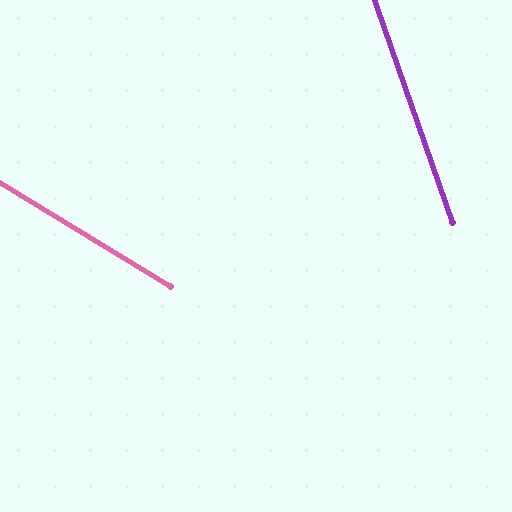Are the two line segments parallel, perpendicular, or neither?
Neither parallel nor perpendicular — they differ by about 40°.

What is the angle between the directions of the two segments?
Approximately 40 degrees.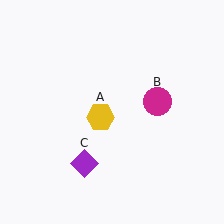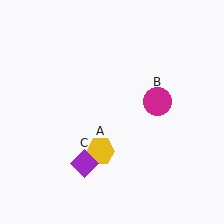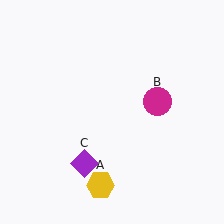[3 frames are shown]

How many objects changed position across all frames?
1 object changed position: yellow hexagon (object A).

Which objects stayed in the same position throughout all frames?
Magenta circle (object B) and purple diamond (object C) remained stationary.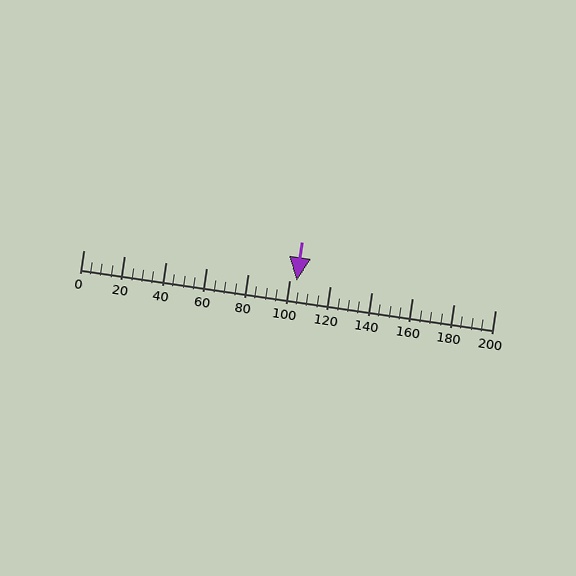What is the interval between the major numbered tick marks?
The major tick marks are spaced 20 units apart.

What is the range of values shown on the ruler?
The ruler shows values from 0 to 200.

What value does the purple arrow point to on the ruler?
The purple arrow points to approximately 104.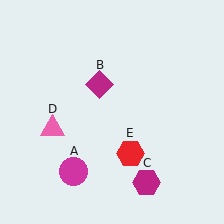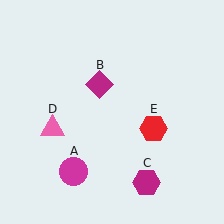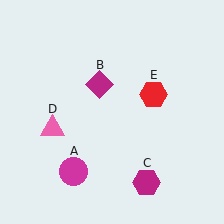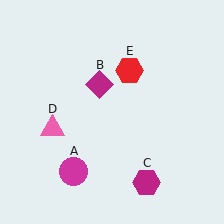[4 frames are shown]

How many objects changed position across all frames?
1 object changed position: red hexagon (object E).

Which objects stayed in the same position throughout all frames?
Magenta circle (object A) and magenta diamond (object B) and magenta hexagon (object C) and pink triangle (object D) remained stationary.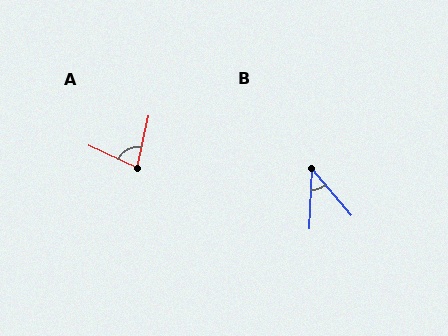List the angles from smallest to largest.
B (42°), A (78°).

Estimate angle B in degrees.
Approximately 42 degrees.